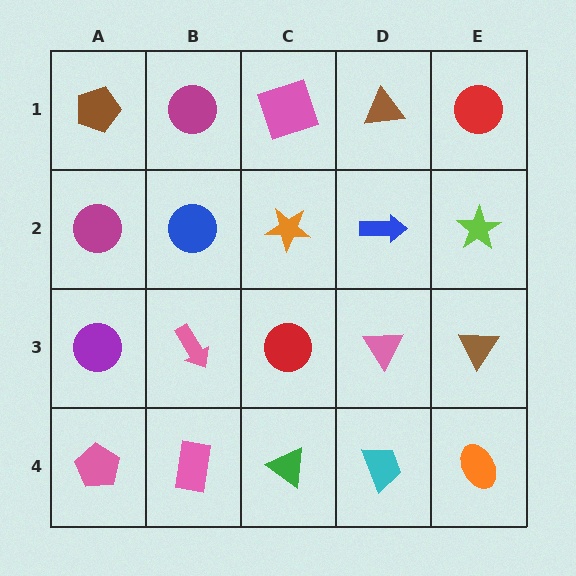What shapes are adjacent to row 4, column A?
A purple circle (row 3, column A), a pink rectangle (row 4, column B).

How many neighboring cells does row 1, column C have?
3.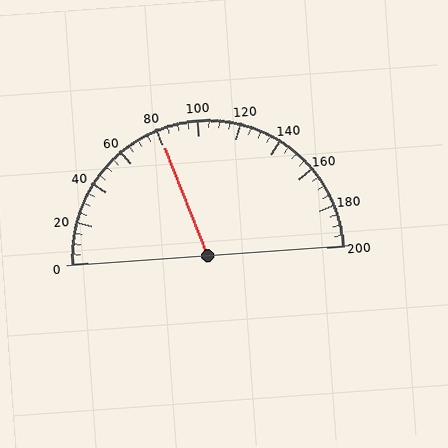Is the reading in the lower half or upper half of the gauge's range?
The reading is in the lower half of the range (0 to 200).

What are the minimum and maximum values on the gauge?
The gauge ranges from 0 to 200.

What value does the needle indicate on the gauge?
The needle indicates approximately 80.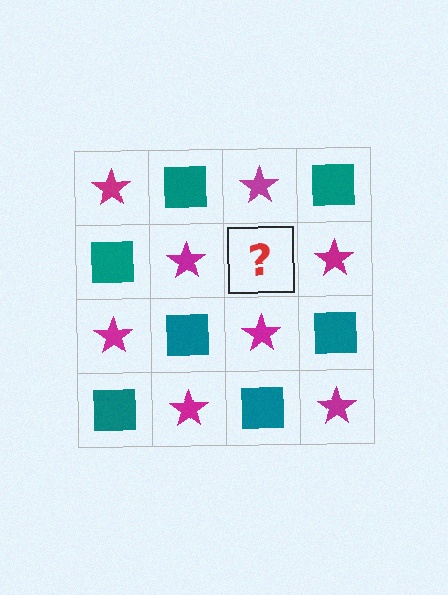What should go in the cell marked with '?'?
The missing cell should contain a teal square.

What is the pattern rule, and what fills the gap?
The rule is that it alternates magenta star and teal square in a checkerboard pattern. The gap should be filled with a teal square.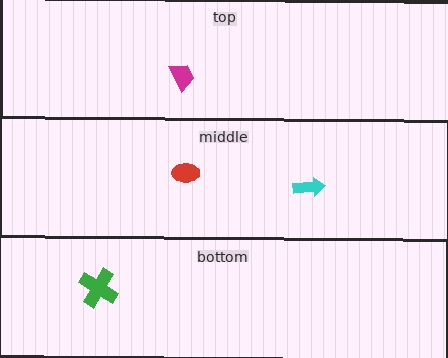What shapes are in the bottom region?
The green cross.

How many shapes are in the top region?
1.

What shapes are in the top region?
The magenta trapezoid.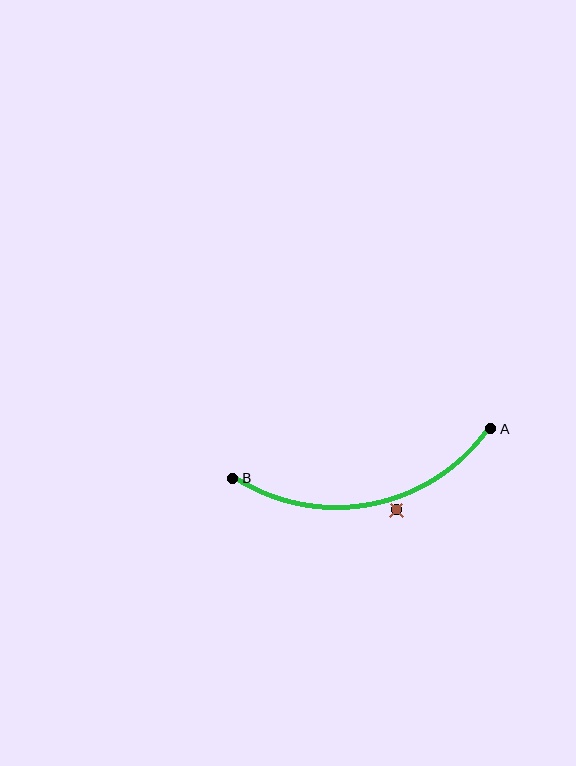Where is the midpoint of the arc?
The arc midpoint is the point on the curve farthest from the straight line joining A and B. It sits below that line.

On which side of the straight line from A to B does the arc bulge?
The arc bulges below the straight line connecting A and B.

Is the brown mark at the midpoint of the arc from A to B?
No — the brown mark does not lie on the arc at all. It sits slightly outside the curve.